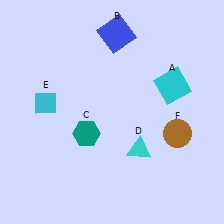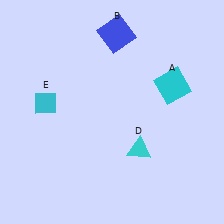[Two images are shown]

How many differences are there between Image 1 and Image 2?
There are 2 differences between the two images.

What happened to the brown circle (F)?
The brown circle (F) was removed in Image 2. It was in the bottom-right area of Image 1.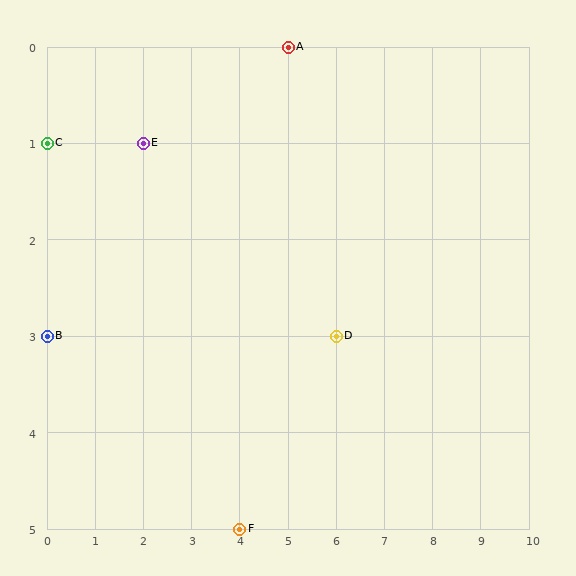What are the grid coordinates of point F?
Point F is at grid coordinates (4, 5).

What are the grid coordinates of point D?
Point D is at grid coordinates (6, 3).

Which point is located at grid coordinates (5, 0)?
Point A is at (5, 0).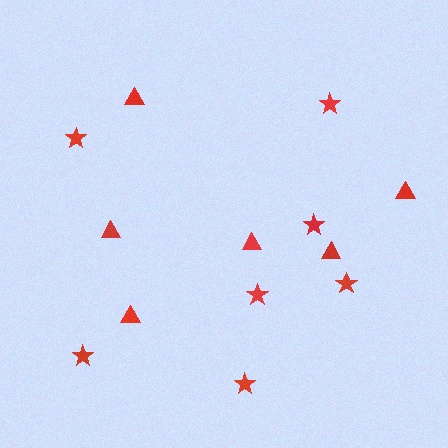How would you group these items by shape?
There are 2 groups: one group of triangles (6) and one group of stars (7).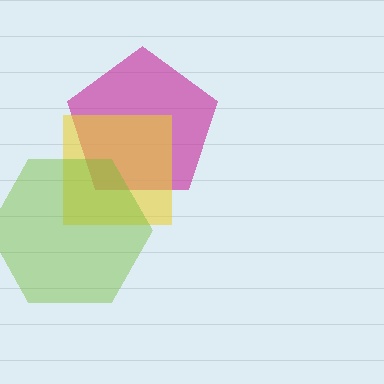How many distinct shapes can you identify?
There are 3 distinct shapes: a magenta pentagon, a yellow square, a lime hexagon.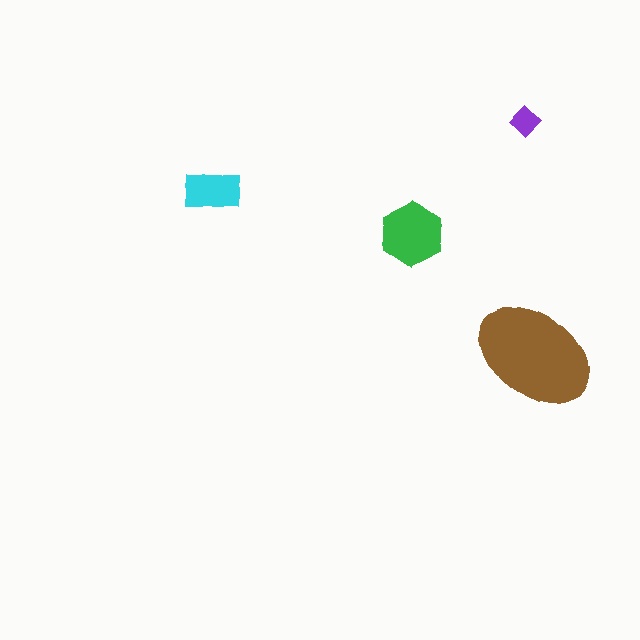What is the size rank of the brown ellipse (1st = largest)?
1st.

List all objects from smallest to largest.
The purple diamond, the cyan rectangle, the green hexagon, the brown ellipse.